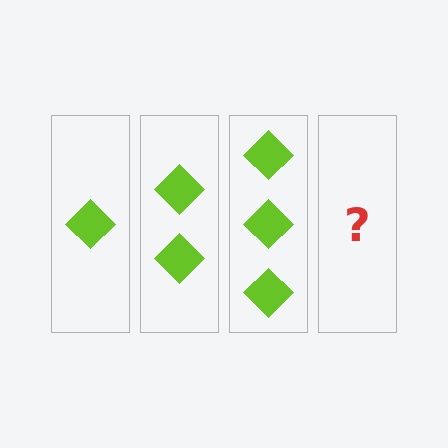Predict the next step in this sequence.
The next step is 4 diamonds.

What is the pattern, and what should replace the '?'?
The pattern is that each step adds one more diamond. The '?' should be 4 diamonds.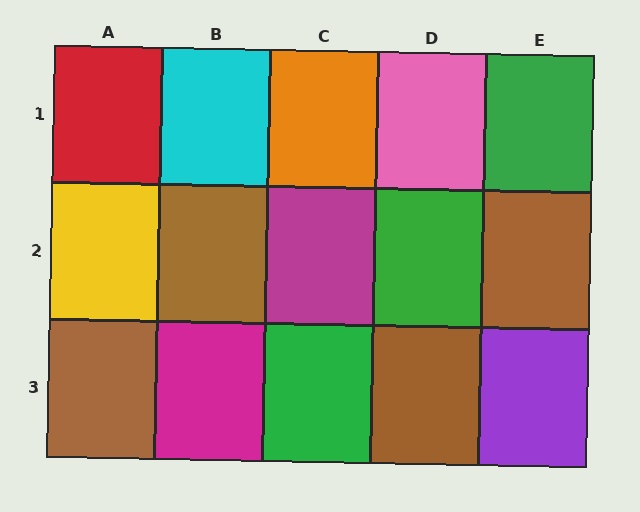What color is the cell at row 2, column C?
Magenta.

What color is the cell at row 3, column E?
Purple.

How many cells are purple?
1 cell is purple.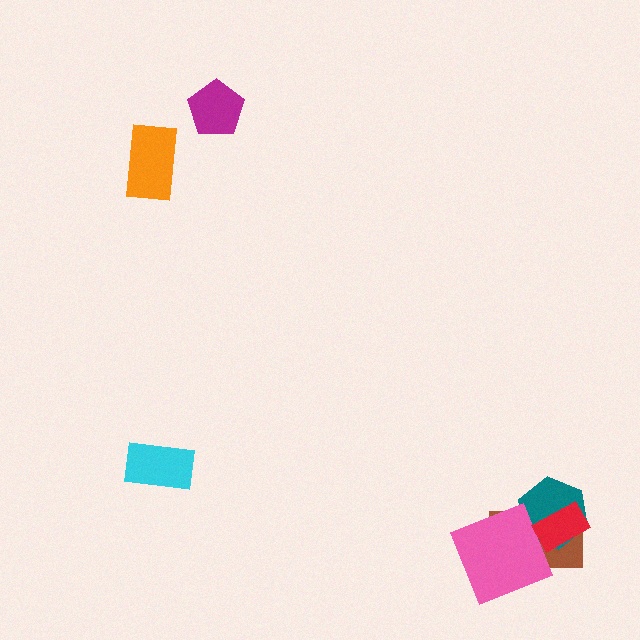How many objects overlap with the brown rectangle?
3 objects overlap with the brown rectangle.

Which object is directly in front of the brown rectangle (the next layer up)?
The teal hexagon is directly in front of the brown rectangle.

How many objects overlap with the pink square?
2 objects overlap with the pink square.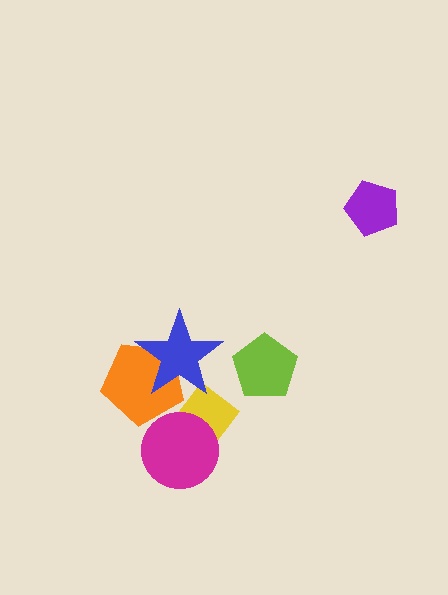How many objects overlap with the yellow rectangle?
3 objects overlap with the yellow rectangle.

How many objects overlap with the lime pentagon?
0 objects overlap with the lime pentagon.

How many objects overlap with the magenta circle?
1 object overlaps with the magenta circle.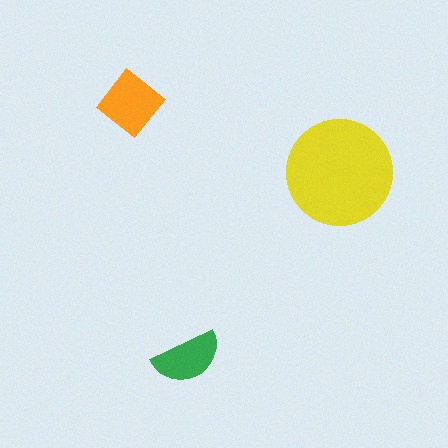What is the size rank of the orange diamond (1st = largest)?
2nd.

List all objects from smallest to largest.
The green semicircle, the orange diamond, the yellow circle.